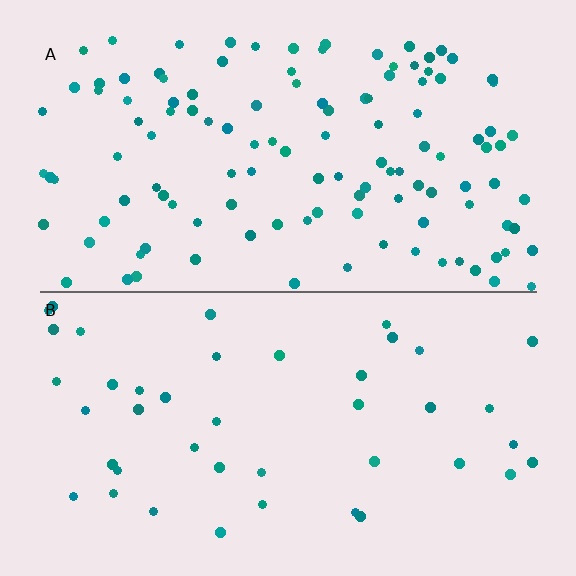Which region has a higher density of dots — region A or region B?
A (the top).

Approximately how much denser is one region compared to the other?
Approximately 2.8× — region A over region B.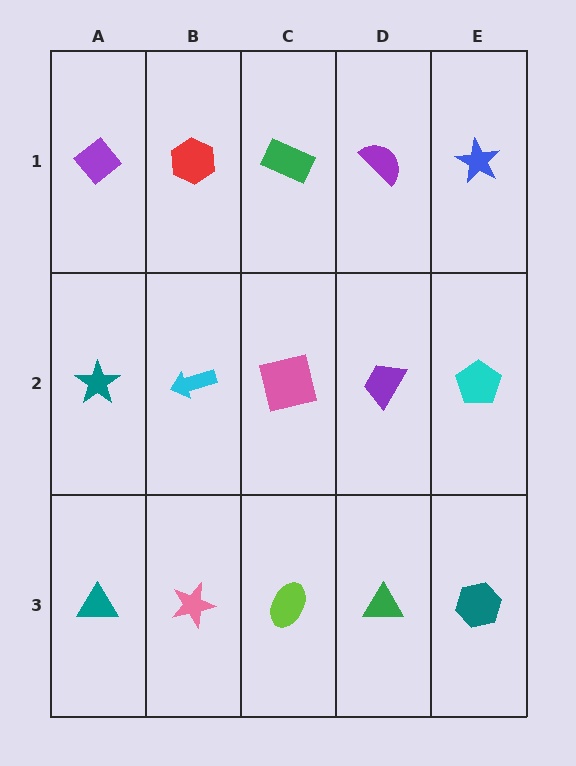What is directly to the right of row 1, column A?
A red hexagon.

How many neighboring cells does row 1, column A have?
2.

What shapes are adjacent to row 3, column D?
A purple trapezoid (row 2, column D), a lime ellipse (row 3, column C), a teal hexagon (row 3, column E).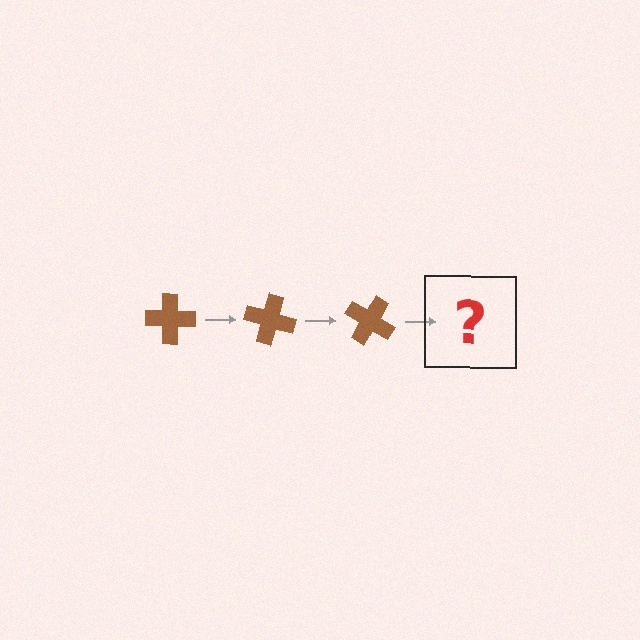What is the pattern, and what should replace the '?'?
The pattern is that the cross rotates 15 degrees each step. The '?' should be a brown cross rotated 45 degrees.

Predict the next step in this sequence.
The next step is a brown cross rotated 45 degrees.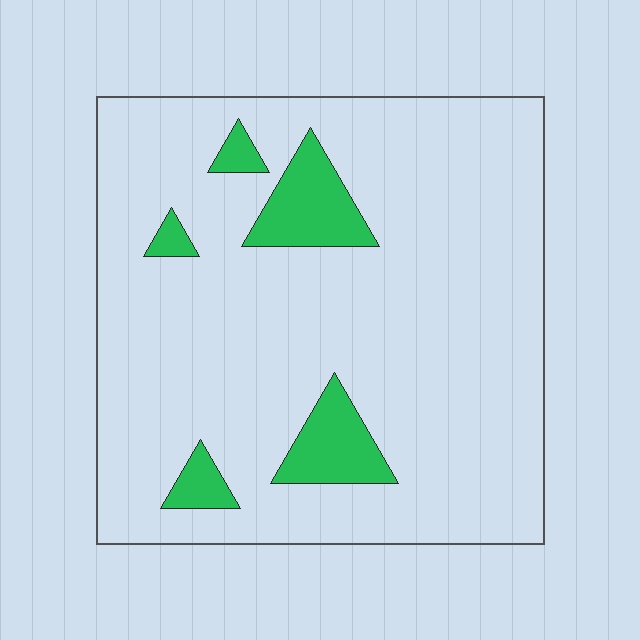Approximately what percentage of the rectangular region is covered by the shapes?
Approximately 10%.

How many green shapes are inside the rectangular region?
5.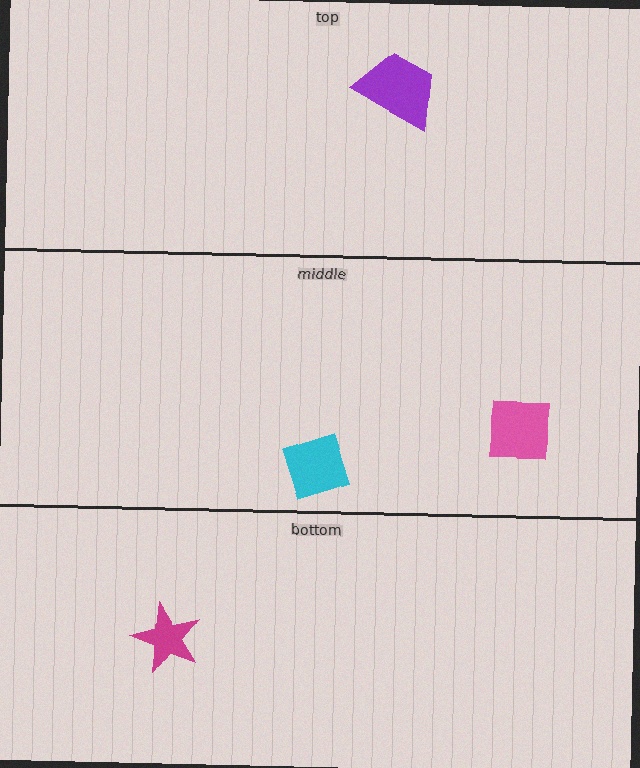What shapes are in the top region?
The purple trapezoid.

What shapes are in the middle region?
The cyan square, the pink square.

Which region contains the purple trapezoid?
The top region.